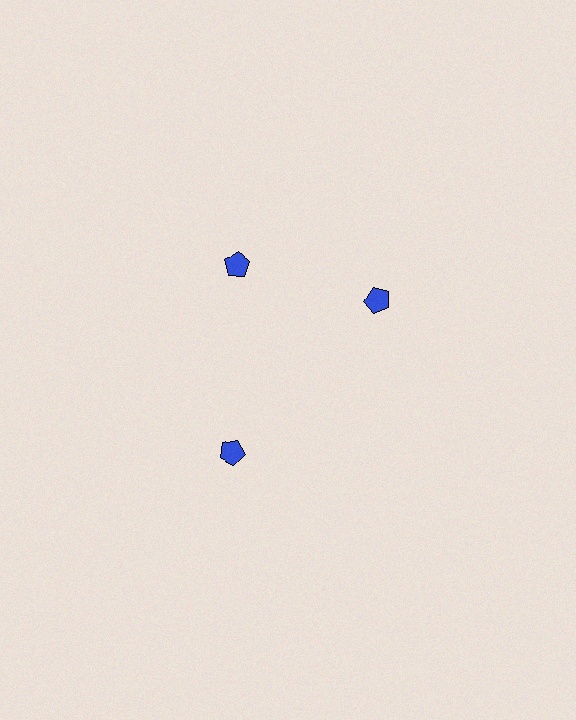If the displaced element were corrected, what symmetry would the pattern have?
It would have 3-fold rotational symmetry — the pattern would map onto itself every 120 degrees.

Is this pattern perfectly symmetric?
No. The 3 blue pentagons are arranged in a ring, but one element near the 3 o'clock position is rotated out of alignment along the ring, breaking the 3-fold rotational symmetry.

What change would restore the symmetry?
The symmetry would be restored by rotating it back into even spacing with its neighbors so that all 3 pentagons sit at equal angles and equal distance from the center.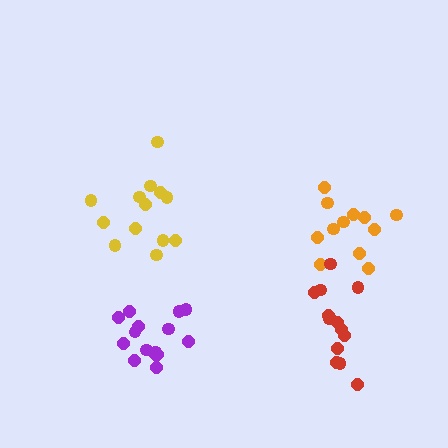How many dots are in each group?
Group 1: 15 dots, Group 2: 13 dots, Group 3: 12 dots, Group 4: 14 dots (54 total).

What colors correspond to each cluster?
The clusters are colored: purple, yellow, orange, red.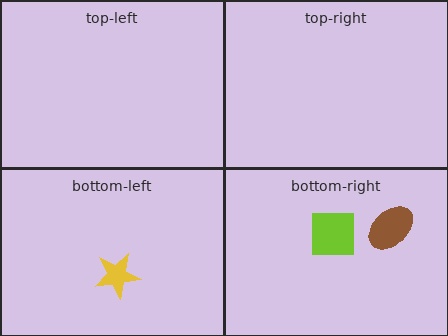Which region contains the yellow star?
The bottom-left region.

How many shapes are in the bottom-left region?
1.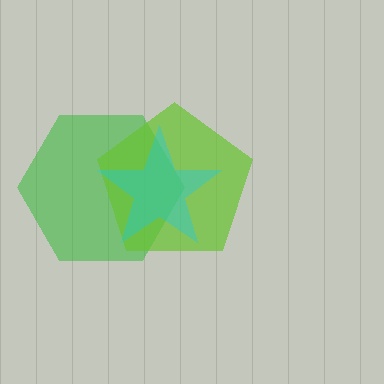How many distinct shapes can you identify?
There are 3 distinct shapes: a green hexagon, a lime pentagon, a cyan star.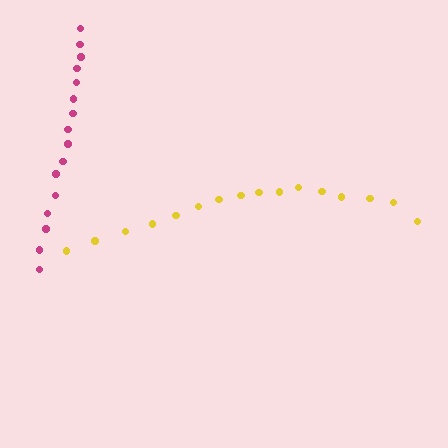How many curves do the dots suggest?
There are 2 distinct paths.